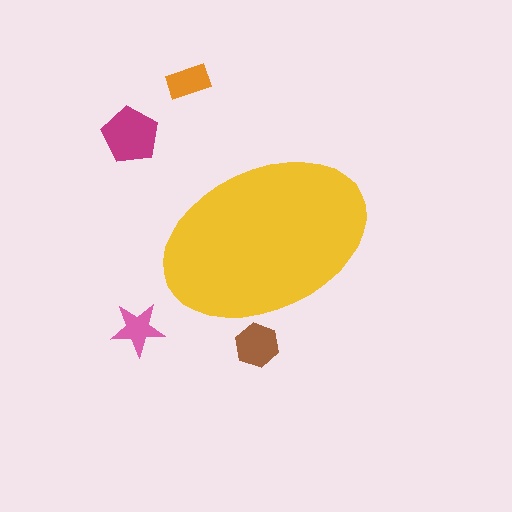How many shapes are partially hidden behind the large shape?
1 shape is partially hidden.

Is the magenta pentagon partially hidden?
No, the magenta pentagon is fully visible.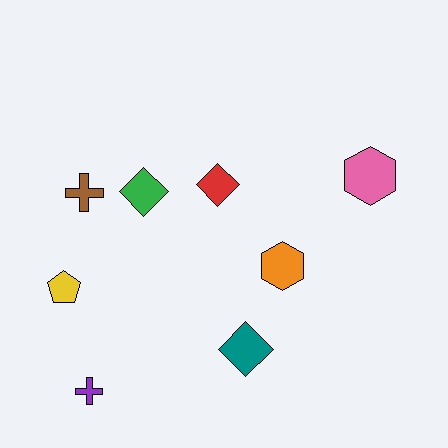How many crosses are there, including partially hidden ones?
There are 2 crosses.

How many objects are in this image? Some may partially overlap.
There are 8 objects.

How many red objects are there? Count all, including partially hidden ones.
There is 1 red object.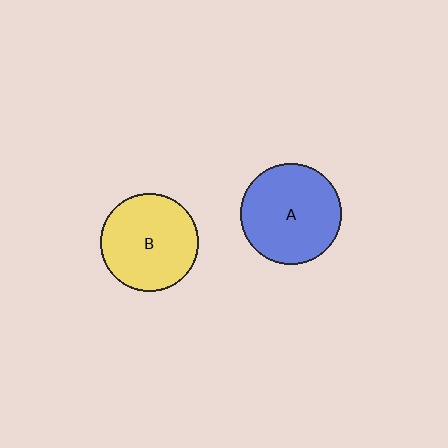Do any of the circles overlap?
No, none of the circles overlap.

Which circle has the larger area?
Circle A (blue).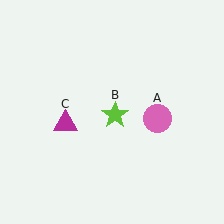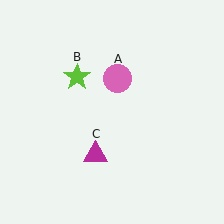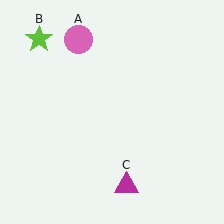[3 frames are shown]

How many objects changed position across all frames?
3 objects changed position: pink circle (object A), lime star (object B), magenta triangle (object C).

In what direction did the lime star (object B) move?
The lime star (object B) moved up and to the left.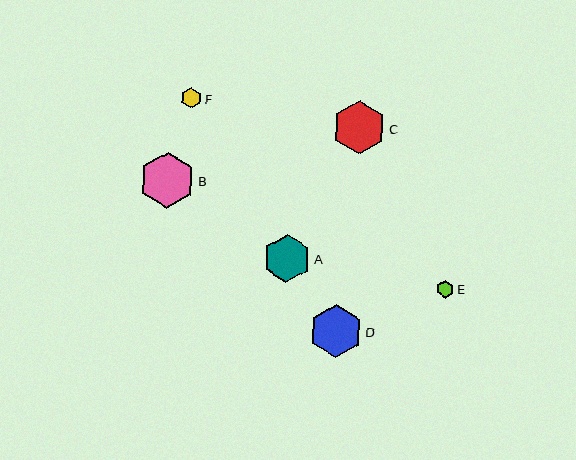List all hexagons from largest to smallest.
From largest to smallest: B, C, D, A, F, E.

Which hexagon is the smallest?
Hexagon E is the smallest with a size of approximately 17 pixels.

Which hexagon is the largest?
Hexagon B is the largest with a size of approximately 55 pixels.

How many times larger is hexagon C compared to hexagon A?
Hexagon C is approximately 1.1 times the size of hexagon A.